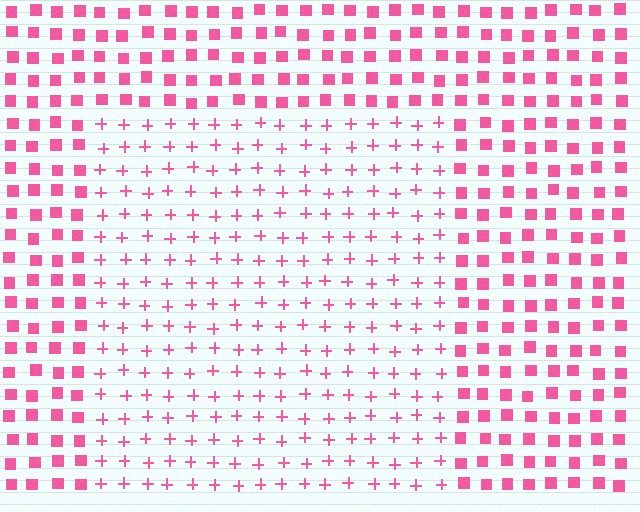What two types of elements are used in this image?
The image uses plus signs inside the rectangle region and squares outside it.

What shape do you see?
I see a rectangle.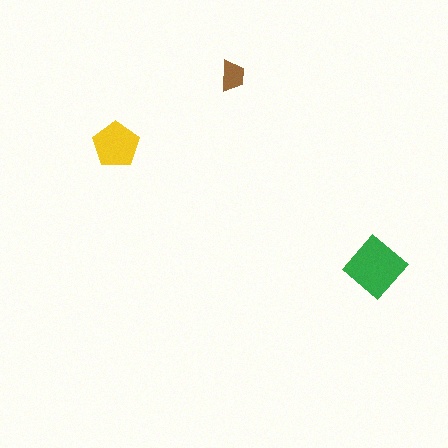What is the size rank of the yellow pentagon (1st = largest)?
2nd.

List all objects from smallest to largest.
The brown trapezoid, the yellow pentagon, the green diamond.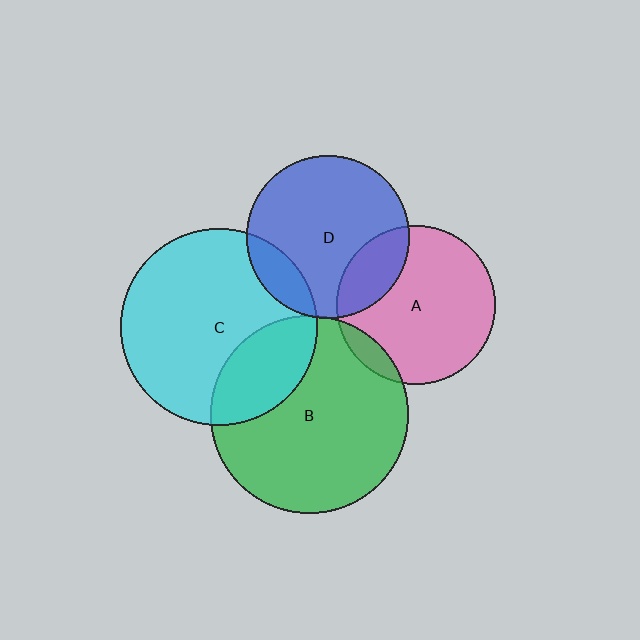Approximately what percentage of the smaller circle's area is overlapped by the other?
Approximately 25%.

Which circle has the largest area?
Circle B (green).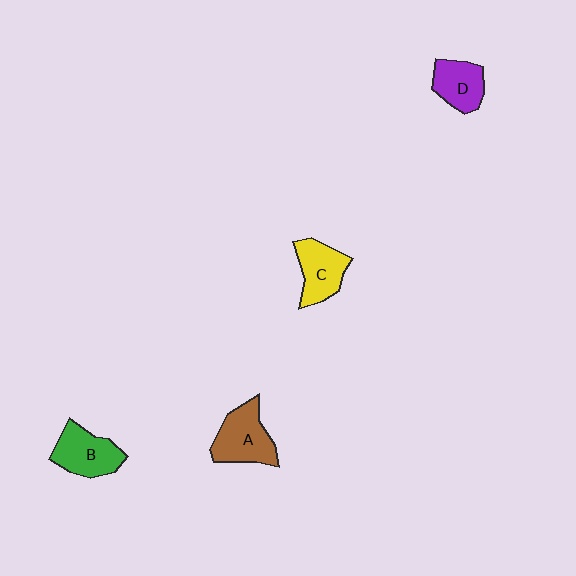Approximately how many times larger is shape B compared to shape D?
Approximately 1.2 times.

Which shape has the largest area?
Shape A (brown).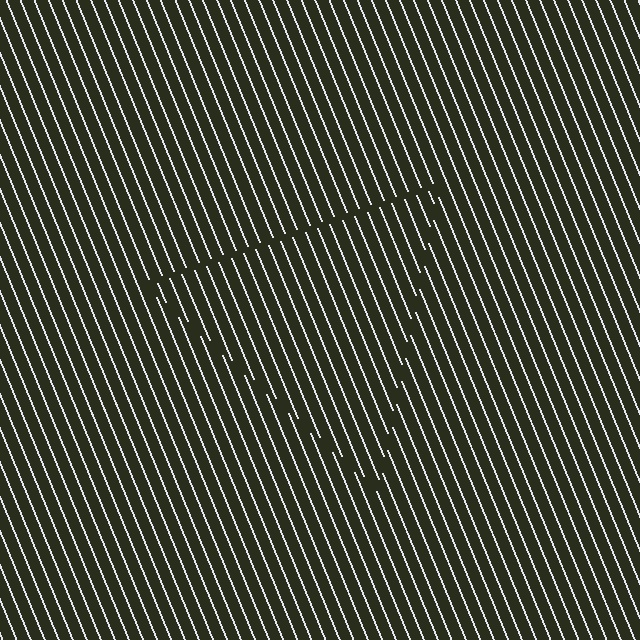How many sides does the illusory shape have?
3 sides — the line-ends trace a triangle.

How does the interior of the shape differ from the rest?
The interior of the shape contains the same grating, shifted by half a period — the contour is defined by the phase discontinuity where line-ends from the inner and outer gratings abut.